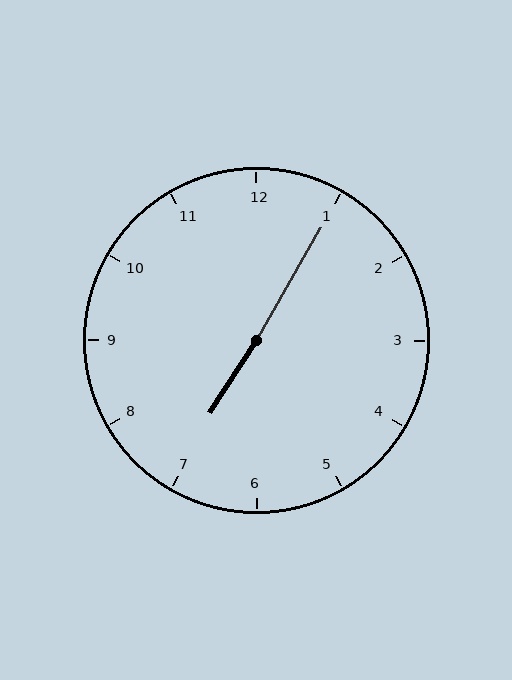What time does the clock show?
7:05.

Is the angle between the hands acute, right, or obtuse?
It is obtuse.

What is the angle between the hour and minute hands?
Approximately 178 degrees.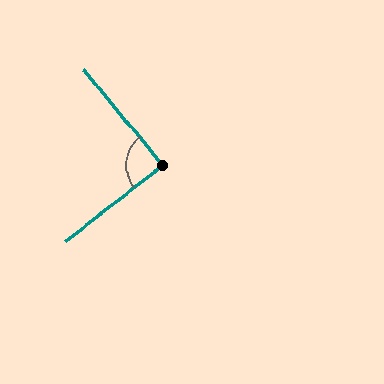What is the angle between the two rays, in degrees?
Approximately 88 degrees.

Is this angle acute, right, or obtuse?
It is approximately a right angle.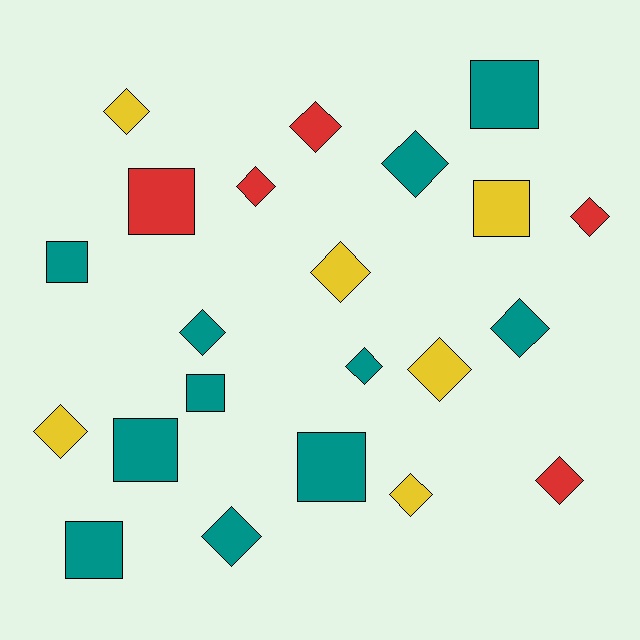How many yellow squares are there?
There is 1 yellow square.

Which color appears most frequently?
Teal, with 11 objects.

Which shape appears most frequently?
Diamond, with 14 objects.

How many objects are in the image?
There are 22 objects.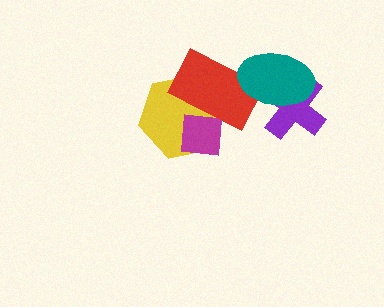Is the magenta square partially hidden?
Yes, it is partially covered by another shape.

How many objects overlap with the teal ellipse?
2 objects overlap with the teal ellipse.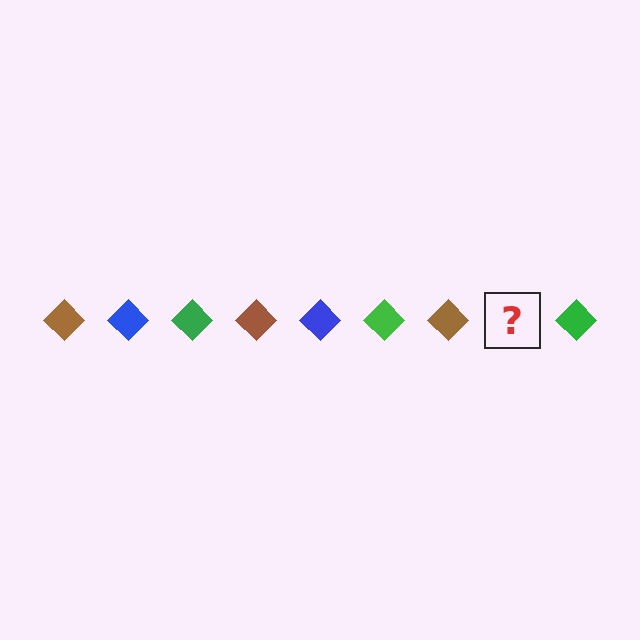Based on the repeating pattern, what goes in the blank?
The blank should be a blue diamond.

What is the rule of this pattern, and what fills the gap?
The rule is that the pattern cycles through brown, blue, green diamonds. The gap should be filled with a blue diamond.